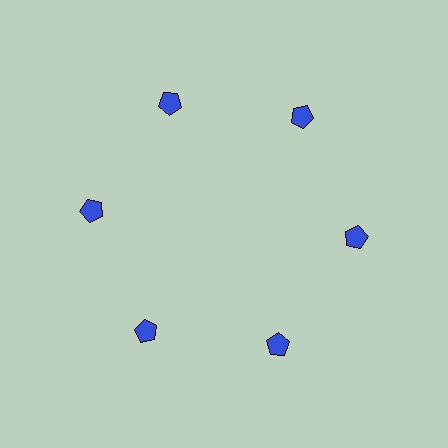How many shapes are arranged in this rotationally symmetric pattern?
There are 6 shapes, arranged in 6 groups of 1.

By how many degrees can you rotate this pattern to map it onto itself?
The pattern maps onto itself every 60 degrees of rotation.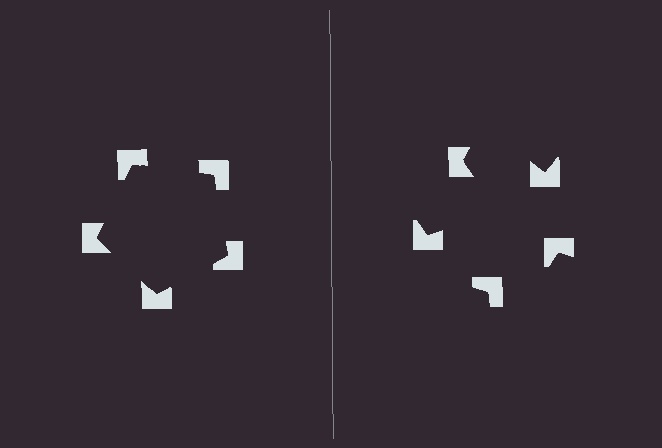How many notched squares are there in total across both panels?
10 — 5 on each side.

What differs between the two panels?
The notched squares are positioned identically on both sides; only the wedge orientations differ. On the left they align to a pentagon; on the right they are misaligned.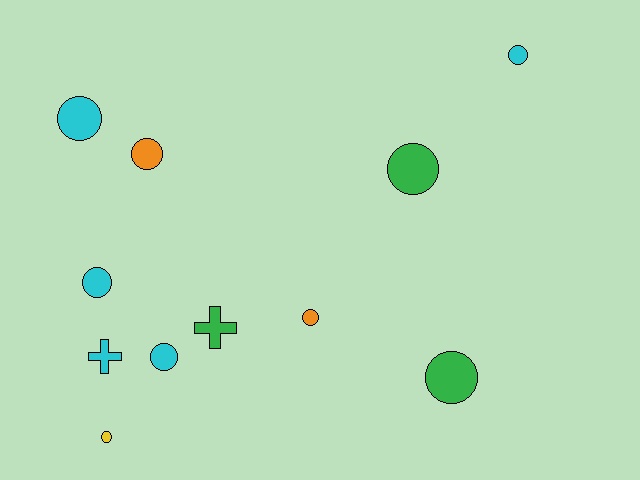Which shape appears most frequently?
Circle, with 9 objects.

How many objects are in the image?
There are 11 objects.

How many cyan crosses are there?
There is 1 cyan cross.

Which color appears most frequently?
Cyan, with 5 objects.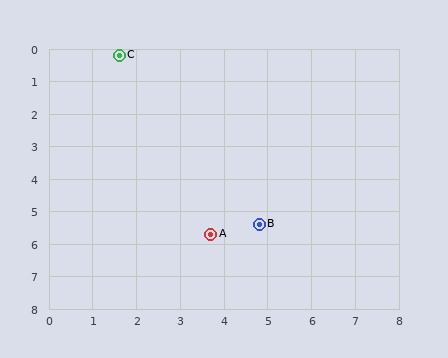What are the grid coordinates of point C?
Point C is at approximately (1.6, 0.2).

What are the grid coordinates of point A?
Point A is at approximately (3.7, 5.7).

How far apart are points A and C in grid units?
Points A and C are about 5.9 grid units apart.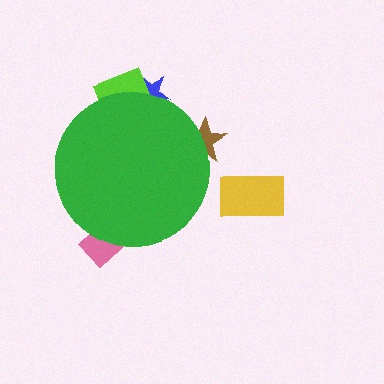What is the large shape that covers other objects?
A green circle.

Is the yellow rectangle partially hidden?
No, the yellow rectangle is fully visible.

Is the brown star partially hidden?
Yes, the brown star is partially hidden behind the green circle.